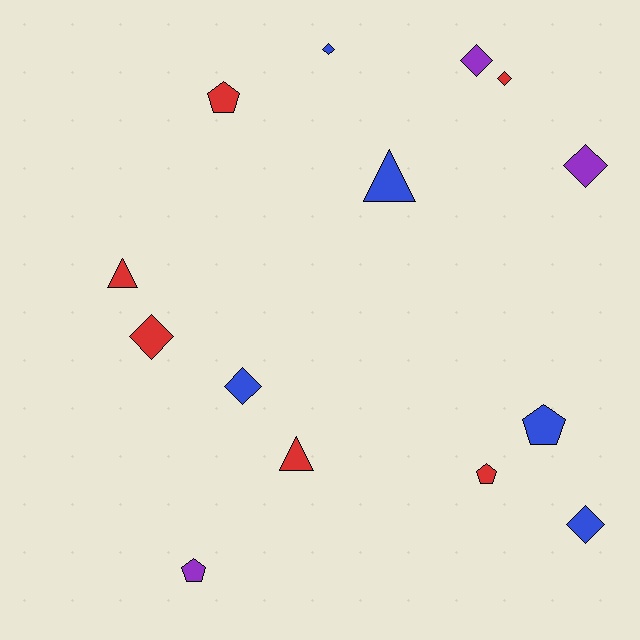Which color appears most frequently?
Red, with 6 objects.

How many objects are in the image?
There are 14 objects.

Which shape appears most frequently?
Diamond, with 7 objects.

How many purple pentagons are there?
There is 1 purple pentagon.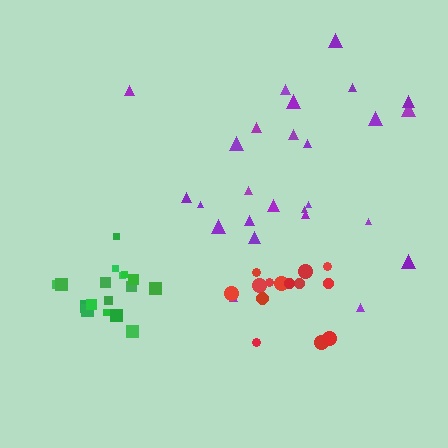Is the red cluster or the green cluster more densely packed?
Green.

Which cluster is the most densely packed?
Green.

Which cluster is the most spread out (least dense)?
Purple.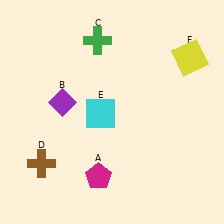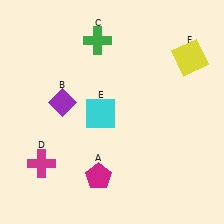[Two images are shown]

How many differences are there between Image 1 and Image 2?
There is 1 difference between the two images.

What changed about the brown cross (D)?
In Image 1, D is brown. In Image 2, it changed to magenta.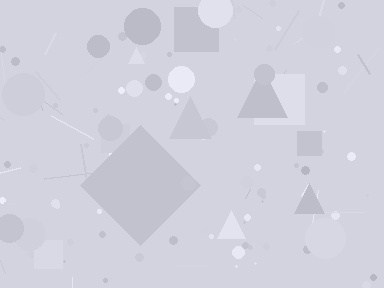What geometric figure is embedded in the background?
A diamond is embedded in the background.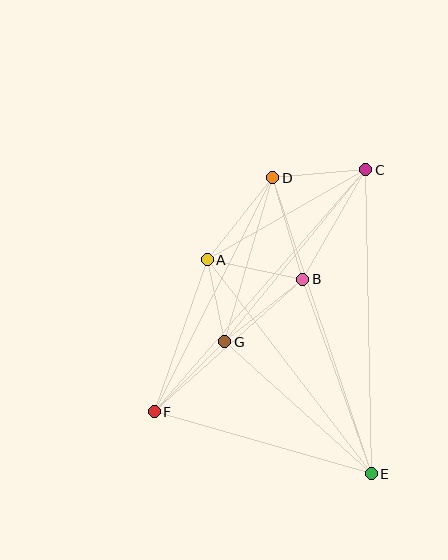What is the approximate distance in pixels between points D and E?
The distance between D and E is approximately 312 pixels.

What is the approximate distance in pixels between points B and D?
The distance between B and D is approximately 106 pixels.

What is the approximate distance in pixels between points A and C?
The distance between A and C is approximately 182 pixels.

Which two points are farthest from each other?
Points C and F are farthest from each other.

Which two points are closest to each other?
Points A and G are closest to each other.